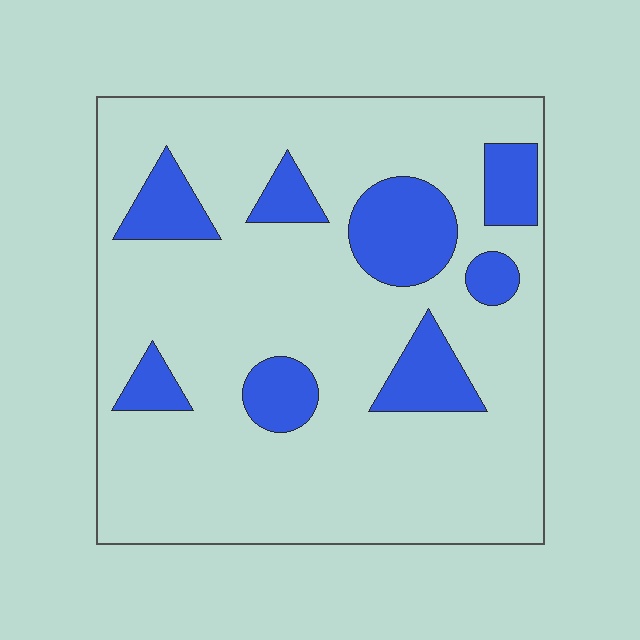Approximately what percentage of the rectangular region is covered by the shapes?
Approximately 20%.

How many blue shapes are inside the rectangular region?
8.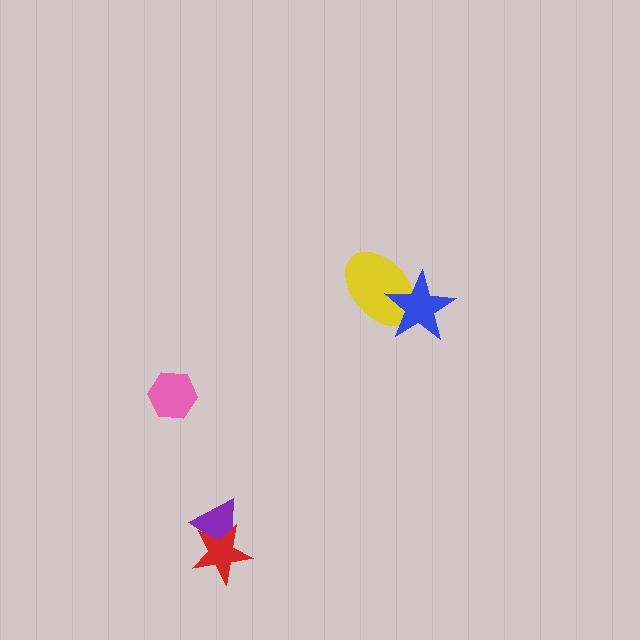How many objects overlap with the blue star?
1 object overlaps with the blue star.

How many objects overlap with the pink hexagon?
0 objects overlap with the pink hexagon.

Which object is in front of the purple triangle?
The red star is in front of the purple triangle.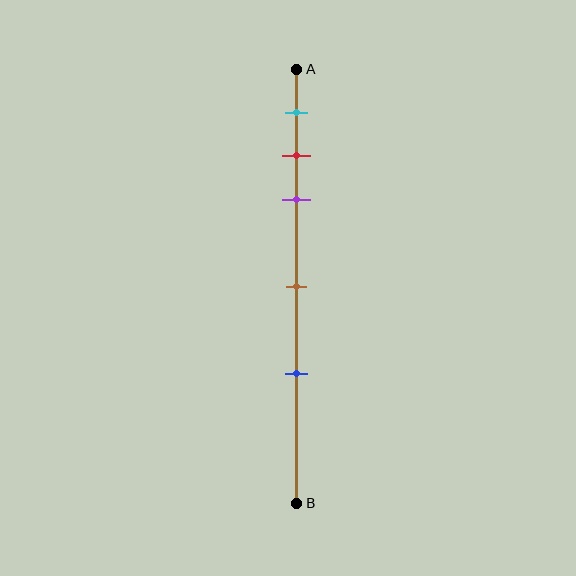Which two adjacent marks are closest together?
The red and purple marks are the closest adjacent pair.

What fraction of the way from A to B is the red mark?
The red mark is approximately 20% (0.2) of the way from A to B.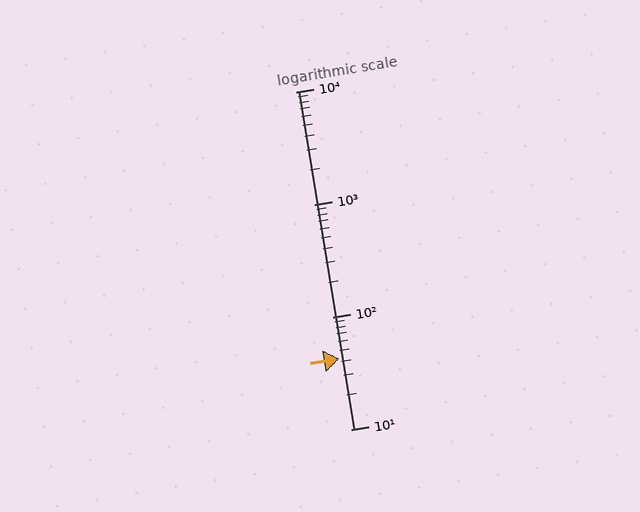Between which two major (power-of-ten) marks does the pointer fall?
The pointer is between 10 and 100.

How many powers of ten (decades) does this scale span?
The scale spans 3 decades, from 10 to 10000.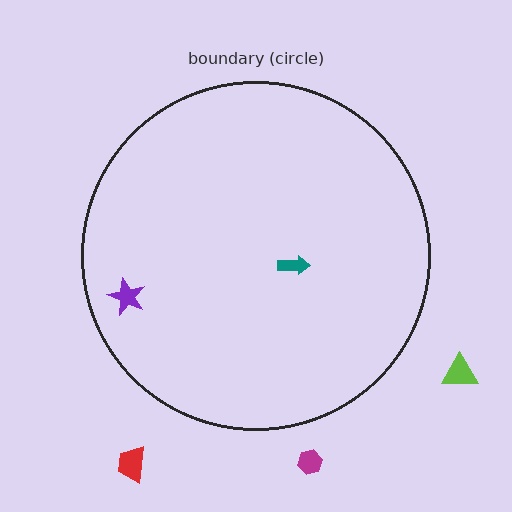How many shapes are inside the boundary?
2 inside, 3 outside.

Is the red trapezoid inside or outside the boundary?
Outside.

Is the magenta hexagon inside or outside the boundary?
Outside.